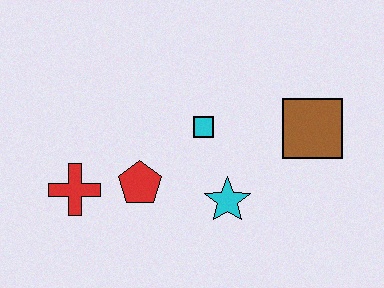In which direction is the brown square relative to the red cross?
The brown square is to the right of the red cross.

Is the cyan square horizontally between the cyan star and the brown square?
No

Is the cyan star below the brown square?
Yes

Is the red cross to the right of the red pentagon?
No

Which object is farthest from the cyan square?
The red cross is farthest from the cyan square.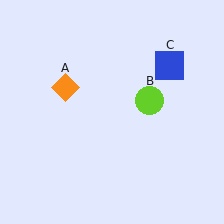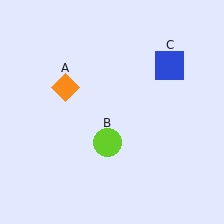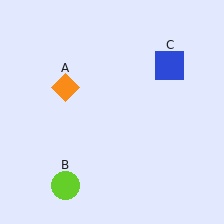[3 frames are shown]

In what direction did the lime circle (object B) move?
The lime circle (object B) moved down and to the left.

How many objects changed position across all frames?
1 object changed position: lime circle (object B).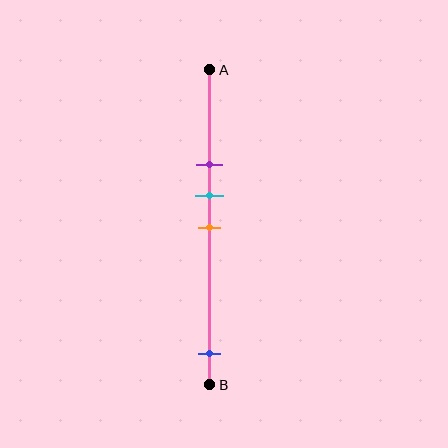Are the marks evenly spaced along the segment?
No, the marks are not evenly spaced.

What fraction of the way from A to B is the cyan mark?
The cyan mark is approximately 40% (0.4) of the way from A to B.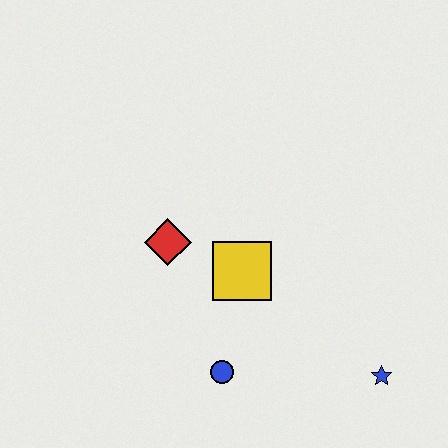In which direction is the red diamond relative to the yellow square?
The red diamond is to the left of the yellow square.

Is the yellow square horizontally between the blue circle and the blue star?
Yes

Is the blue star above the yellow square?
No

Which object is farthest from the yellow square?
The blue star is farthest from the yellow square.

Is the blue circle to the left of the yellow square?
Yes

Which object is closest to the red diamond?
The yellow square is closest to the red diamond.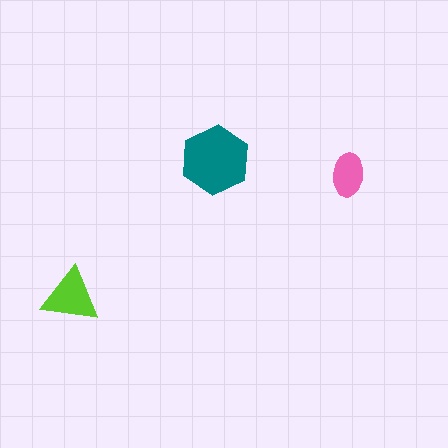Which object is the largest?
The teal hexagon.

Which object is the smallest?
The pink ellipse.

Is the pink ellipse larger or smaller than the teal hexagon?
Smaller.